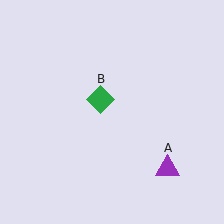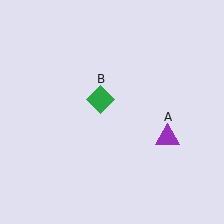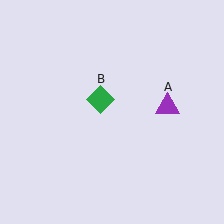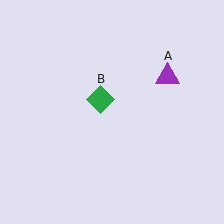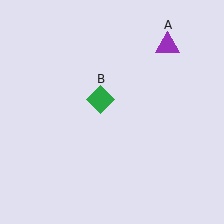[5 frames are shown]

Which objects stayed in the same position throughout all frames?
Green diamond (object B) remained stationary.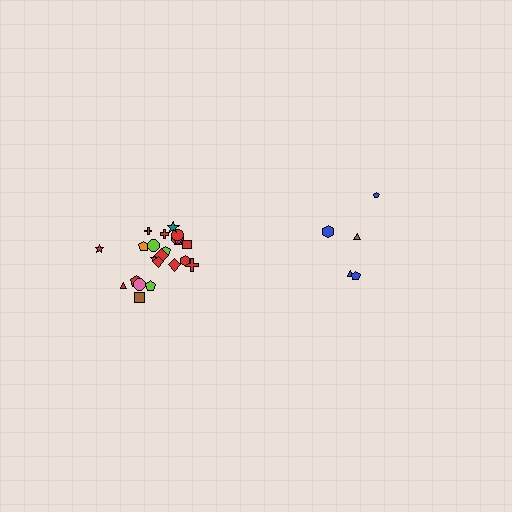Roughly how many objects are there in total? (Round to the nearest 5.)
Roughly 25 objects in total.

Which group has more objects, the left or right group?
The left group.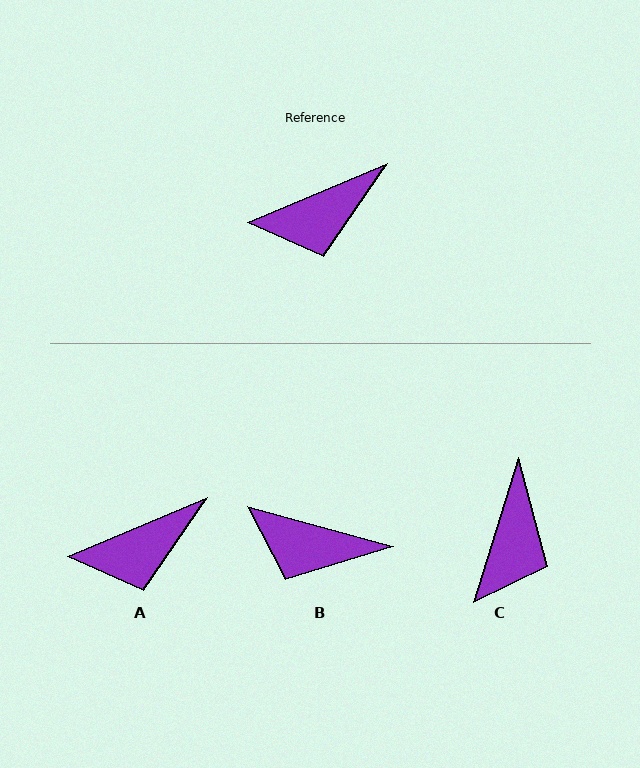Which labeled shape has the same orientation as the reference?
A.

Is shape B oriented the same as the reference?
No, it is off by about 38 degrees.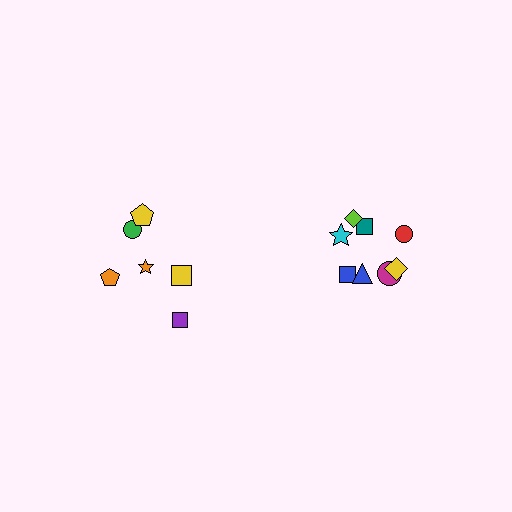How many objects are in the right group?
There are 8 objects.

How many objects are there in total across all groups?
There are 14 objects.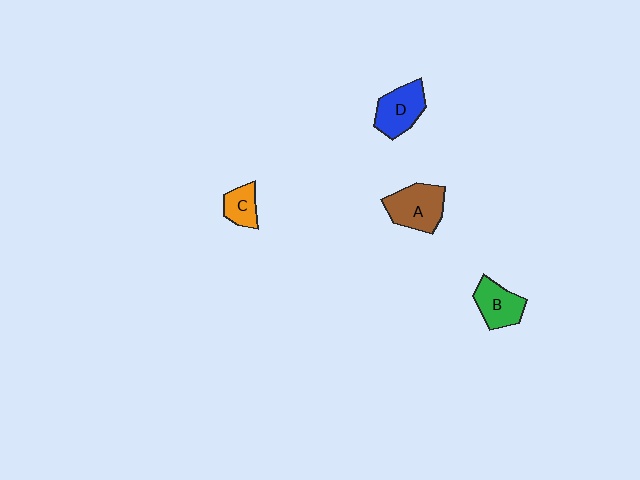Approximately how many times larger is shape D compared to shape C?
Approximately 1.6 times.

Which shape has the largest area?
Shape A (brown).